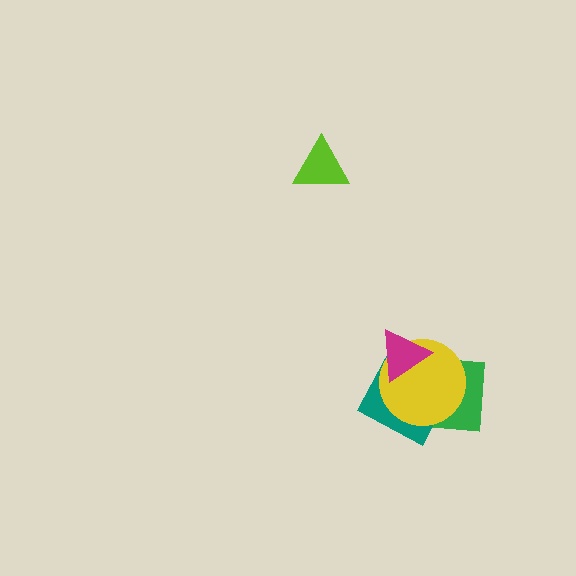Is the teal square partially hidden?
Yes, it is partially covered by another shape.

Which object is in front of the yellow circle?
The magenta triangle is in front of the yellow circle.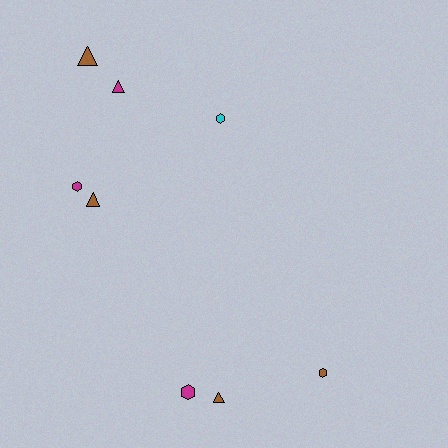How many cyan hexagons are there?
There is 1 cyan hexagon.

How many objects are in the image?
There are 8 objects.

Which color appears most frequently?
Brown, with 4 objects.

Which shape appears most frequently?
Hexagon, with 4 objects.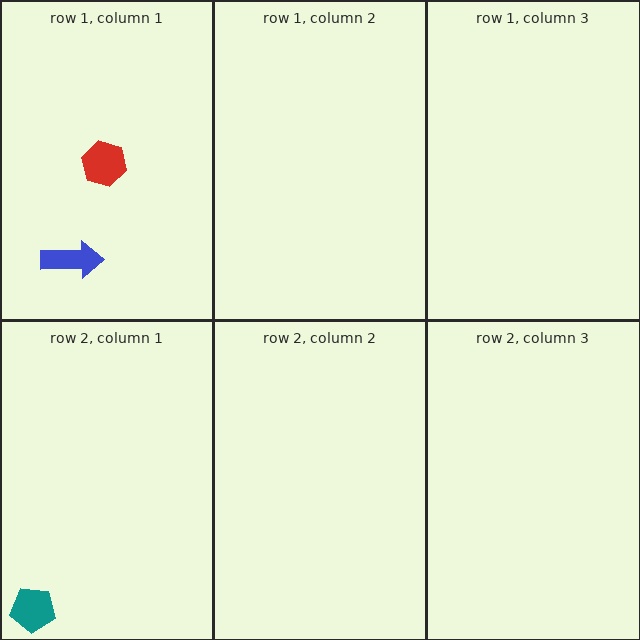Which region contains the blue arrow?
The row 1, column 1 region.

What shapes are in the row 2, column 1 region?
The teal pentagon.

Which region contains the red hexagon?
The row 1, column 1 region.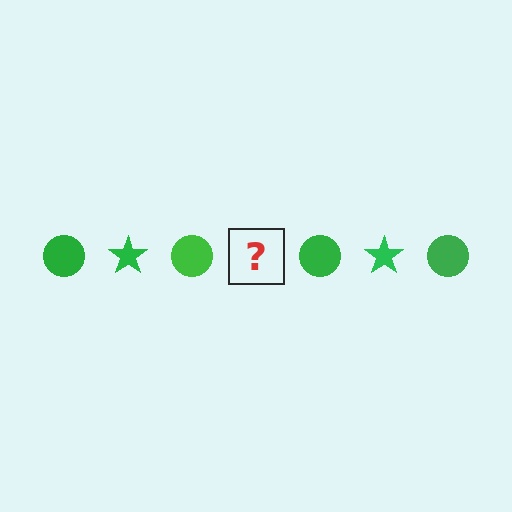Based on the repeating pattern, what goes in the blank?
The blank should be a green star.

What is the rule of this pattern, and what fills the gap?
The rule is that the pattern cycles through circle, star shapes in green. The gap should be filled with a green star.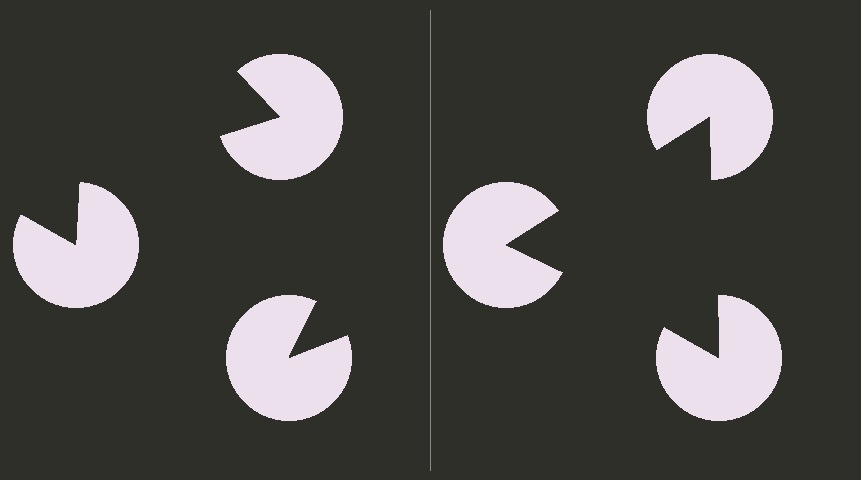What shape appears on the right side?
An illusory triangle.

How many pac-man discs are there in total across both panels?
6 — 3 on each side.